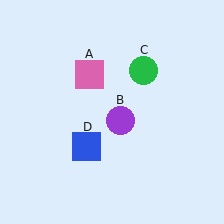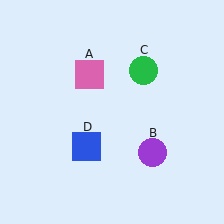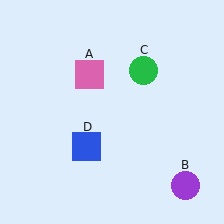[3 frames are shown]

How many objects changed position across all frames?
1 object changed position: purple circle (object B).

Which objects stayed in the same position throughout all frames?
Pink square (object A) and green circle (object C) and blue square (object D) remained stationary.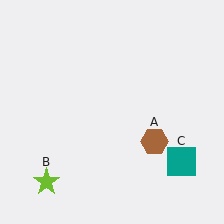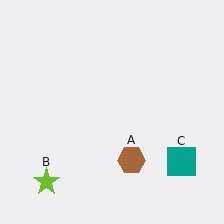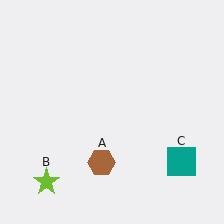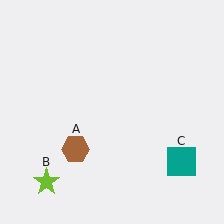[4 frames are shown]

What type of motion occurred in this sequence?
The brown hexagon (object A) rotated clockwise around the center of the scene.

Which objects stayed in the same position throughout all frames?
Lime star (object B) and teal square (object C) remained stationary.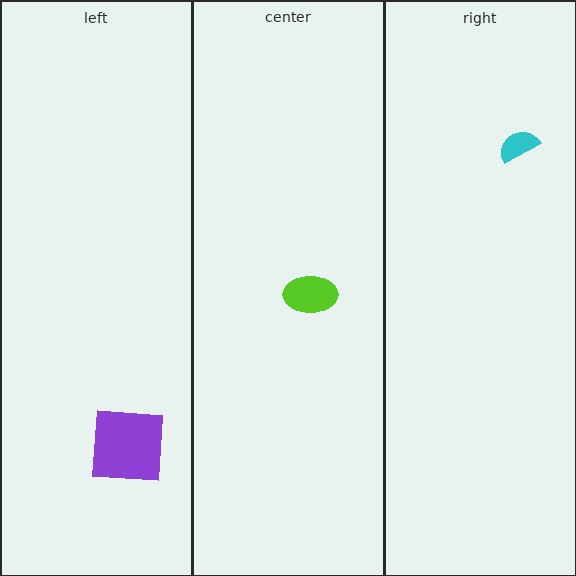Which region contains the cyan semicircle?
The right region.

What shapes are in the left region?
The purple square.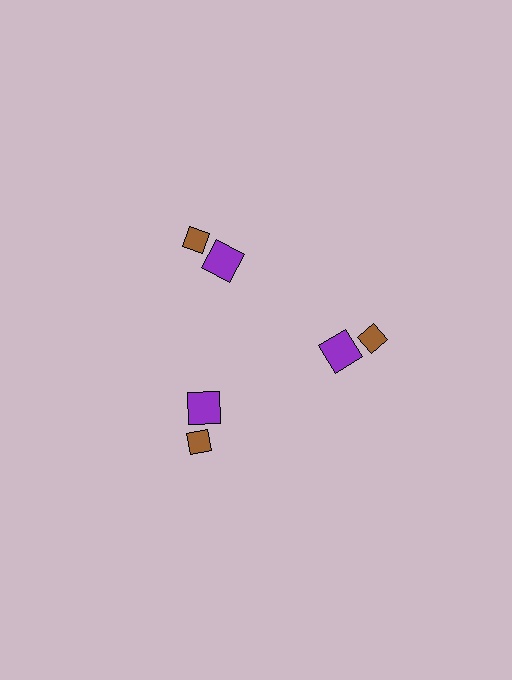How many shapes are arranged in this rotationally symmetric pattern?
There are 6 shapes, arranged in 3 groups of 2.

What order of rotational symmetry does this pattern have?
This pattern has 3-fold rotational symmetry.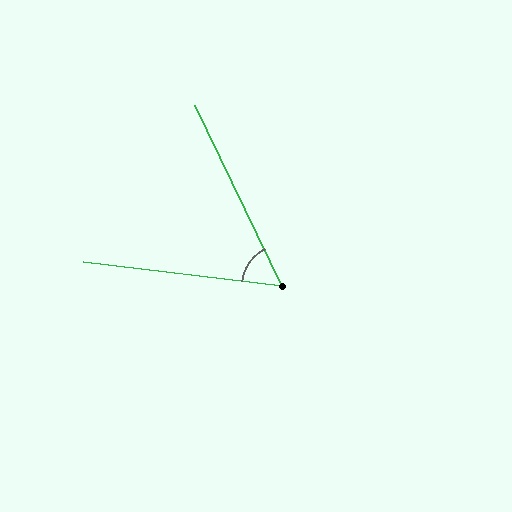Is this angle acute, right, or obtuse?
It is acute.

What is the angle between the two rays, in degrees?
Approximately 58 degrees.